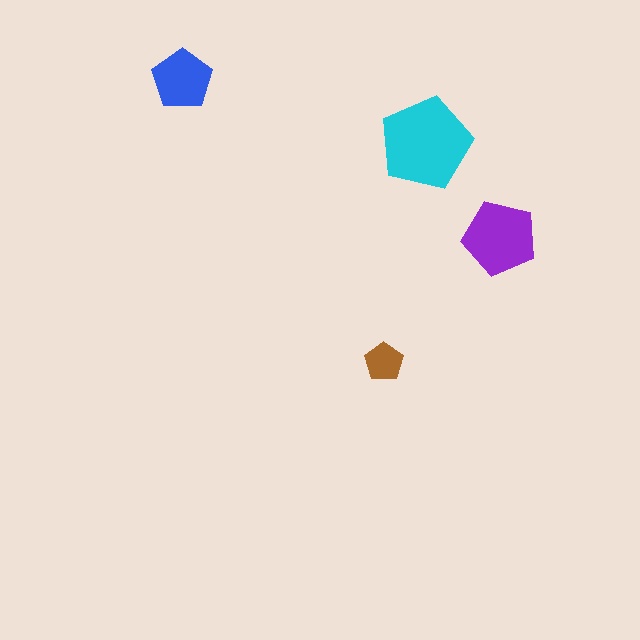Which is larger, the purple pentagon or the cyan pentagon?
The cyan one.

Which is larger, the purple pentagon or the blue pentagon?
The purple one.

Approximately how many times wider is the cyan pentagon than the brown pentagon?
About 2.5 times wider.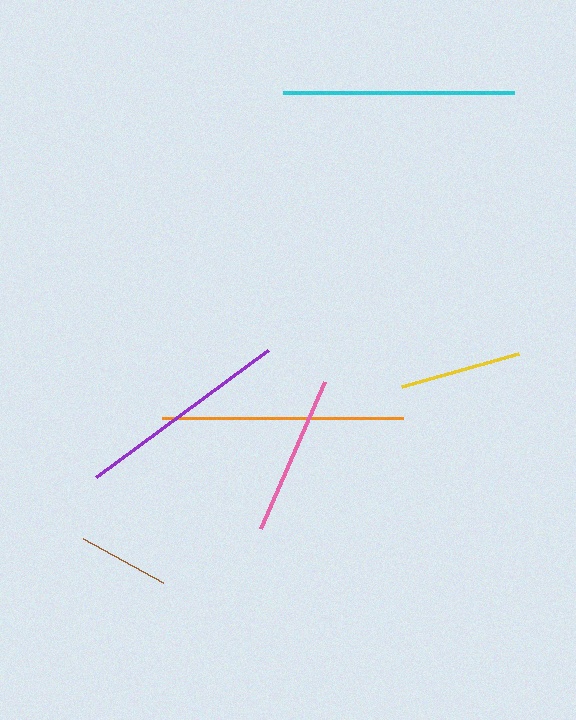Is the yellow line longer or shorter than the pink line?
The pink line is longer than the yellow line.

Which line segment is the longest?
The orange line is the longest at approximately 241 pixels.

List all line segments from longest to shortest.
From longest to shortest: orange, cyan, purple, pink, yellow, brown.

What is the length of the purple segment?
The purple segment is approximately 213 pixels long.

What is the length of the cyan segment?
The cyan segment is approximately 231 pixels long.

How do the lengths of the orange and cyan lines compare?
The orange and cyan lines are approximately the same length.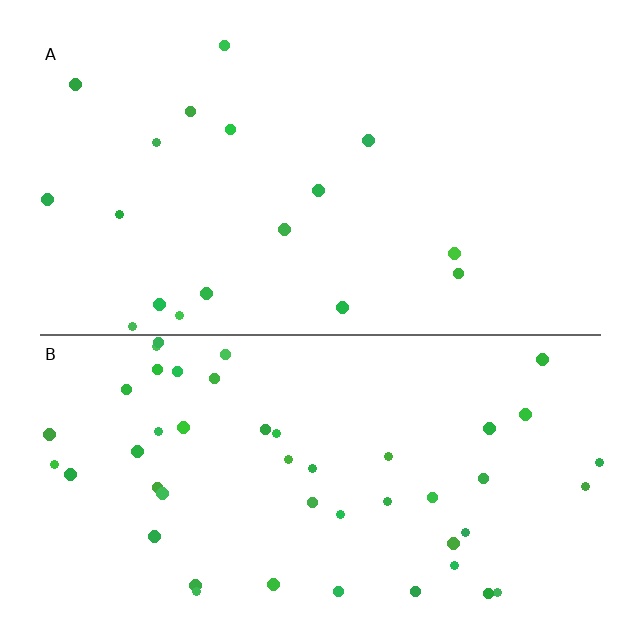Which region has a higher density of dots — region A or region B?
B (the bottom).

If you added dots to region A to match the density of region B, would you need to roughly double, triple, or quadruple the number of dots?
Approximately triple.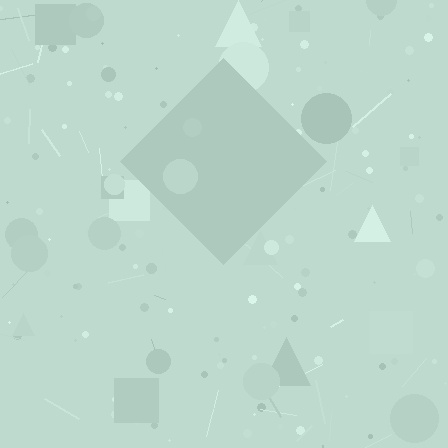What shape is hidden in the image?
A diamond is hidden in the image.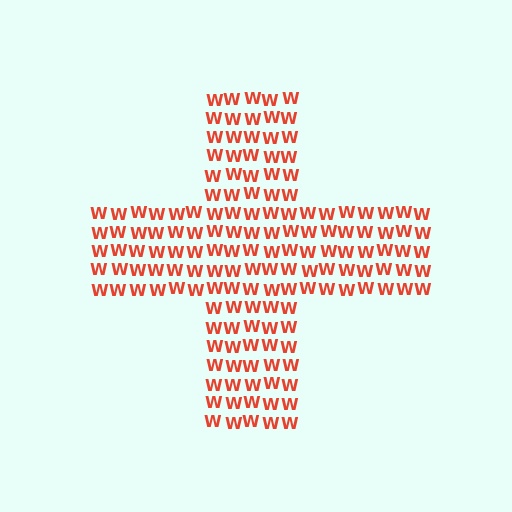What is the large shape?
The large shape is a cross.